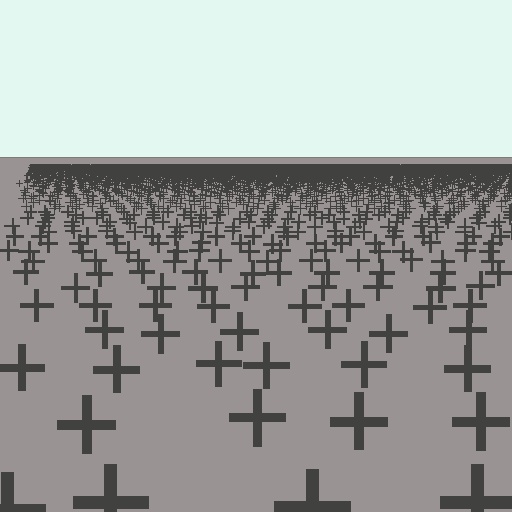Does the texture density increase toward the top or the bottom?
Density increases toward the top.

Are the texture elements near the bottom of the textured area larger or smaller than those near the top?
Larger. Near the bottom, elements are closer to the viewer and appear at a bigger on-screen size.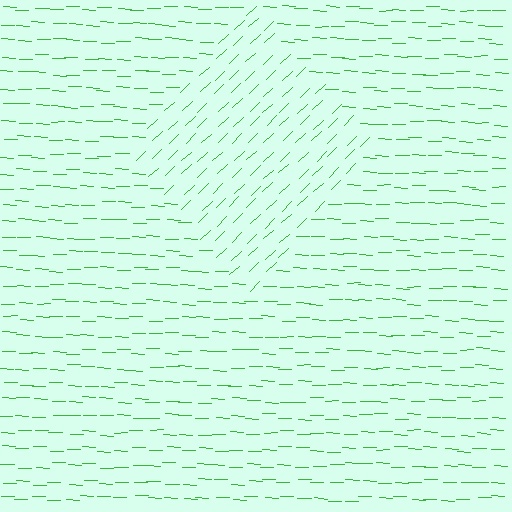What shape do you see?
I see a diamond.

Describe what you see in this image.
The image is filled with small green line segments. A diamond region in the image has lines oriented differently from the surrounding lines, creating a visible texture boundary.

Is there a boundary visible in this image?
Yes, there is a texture boundary formed by a change in line orientation.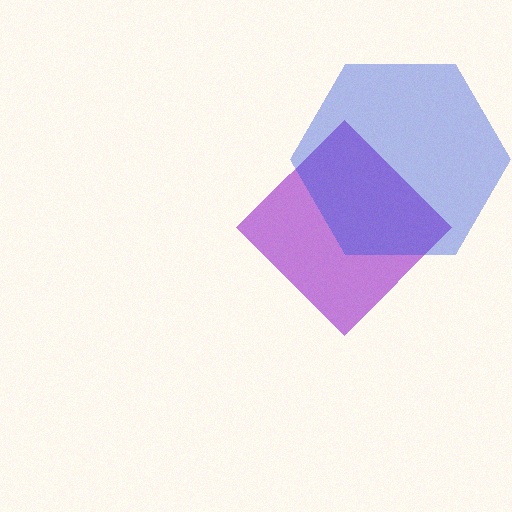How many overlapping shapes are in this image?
There are 2 overlapping shapes in the image.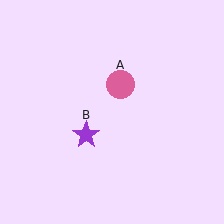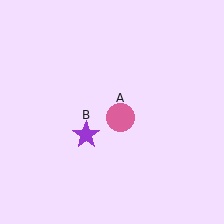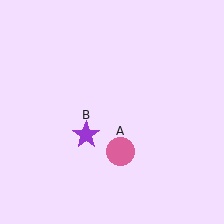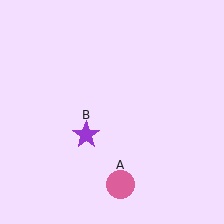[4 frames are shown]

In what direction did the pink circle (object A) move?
The pink circle (object A) moved down.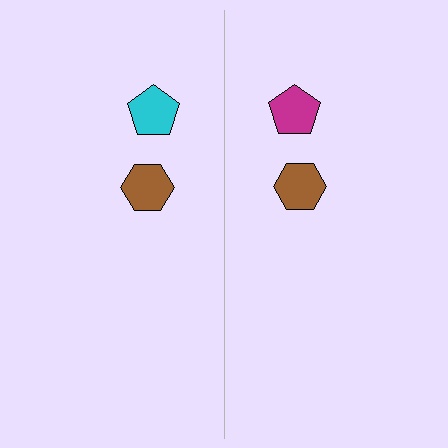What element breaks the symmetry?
The magenta pentagon on the right side breaks the symmetry — its mirror counterpart is cyan.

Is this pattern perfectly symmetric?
No, the pattern is not perfectly symmetric. The magenta pentagon on the right side breaks the symmetry — its mirror counterpart is cyan.